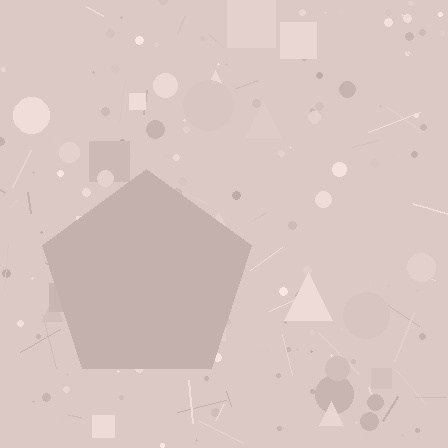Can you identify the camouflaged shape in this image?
The camouflaged shape is a pentagon.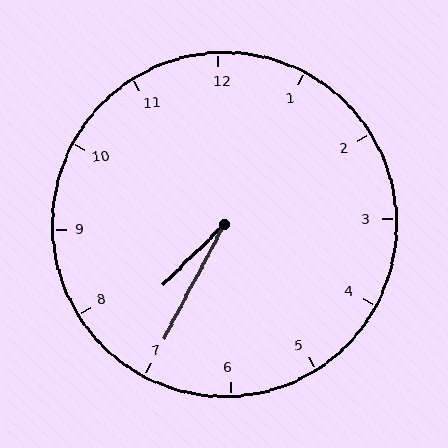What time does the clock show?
7:35.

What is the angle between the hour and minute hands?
Approximately 18 degrees.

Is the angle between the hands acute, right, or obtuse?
It is acute.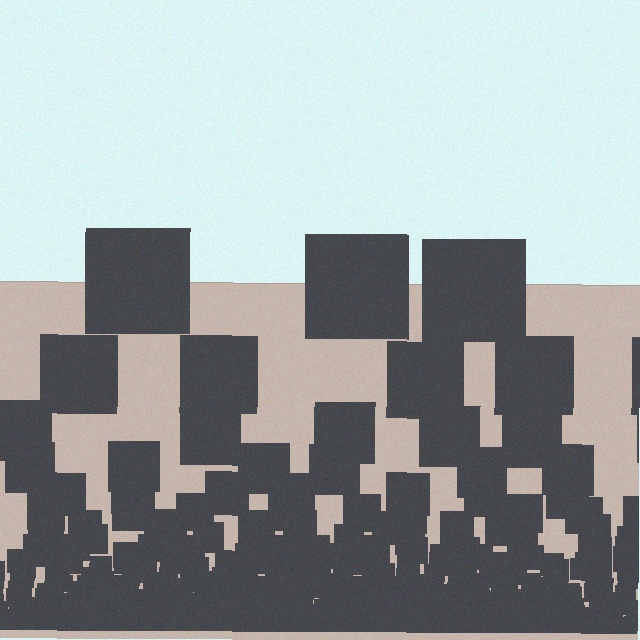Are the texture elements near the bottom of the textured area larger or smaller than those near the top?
Smaller. The gradient is inverted — elements near the bottom are smaller and denser.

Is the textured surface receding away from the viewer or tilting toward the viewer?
The surface appears to tilt toward the viewer. Texture elements get larger and sparser toward the top.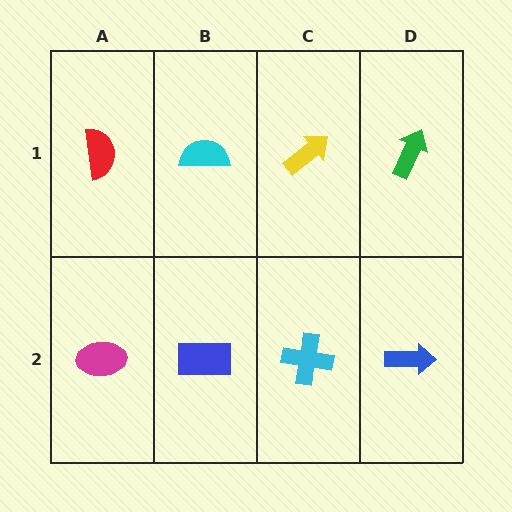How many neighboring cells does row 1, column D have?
2.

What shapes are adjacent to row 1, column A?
A magenta ellipse (row 2, column A), a cyan semicircle (row 1, column B).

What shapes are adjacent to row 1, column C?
A cyan cross (row 2, column C), a cyan semicircle (row 1, column B), a green arrow (row 1, column D).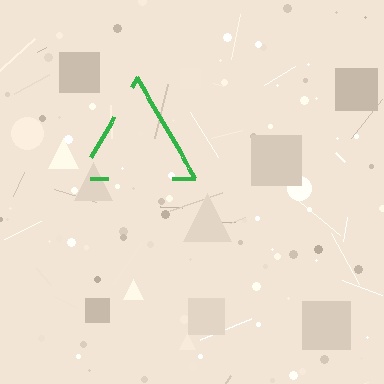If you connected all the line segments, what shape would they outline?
They would outline a triangle.